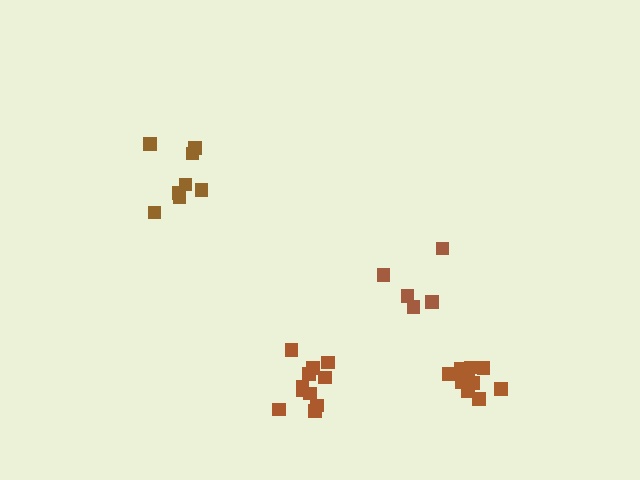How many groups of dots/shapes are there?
There are 4 groups.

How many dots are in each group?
Group 1: 11 dots, Group 2: 10 dots, Group 3: 5 dots, Group 4: 8 dots (34 total).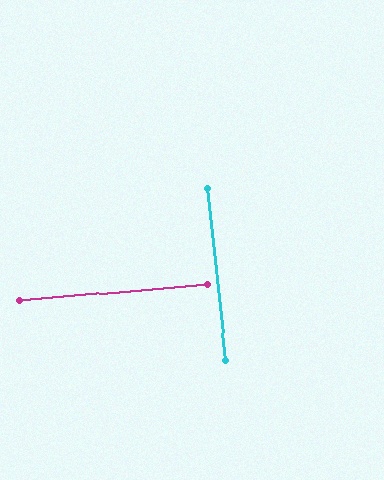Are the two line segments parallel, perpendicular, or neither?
Perpendicular — they meet at approximately 89°.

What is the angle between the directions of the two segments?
Approximately 89 degrees.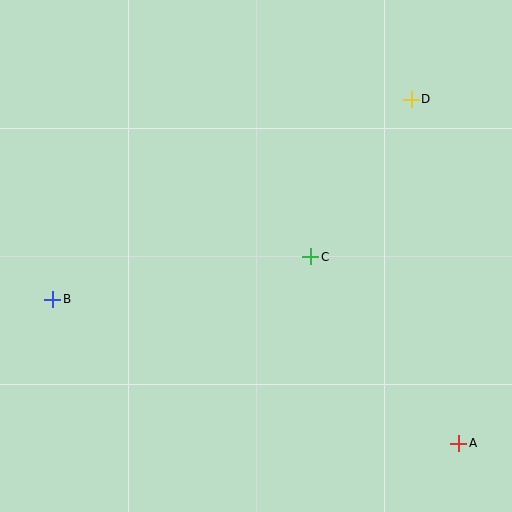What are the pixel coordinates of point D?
Point D is at (411, 99).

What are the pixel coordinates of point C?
Point C is at (311, 257).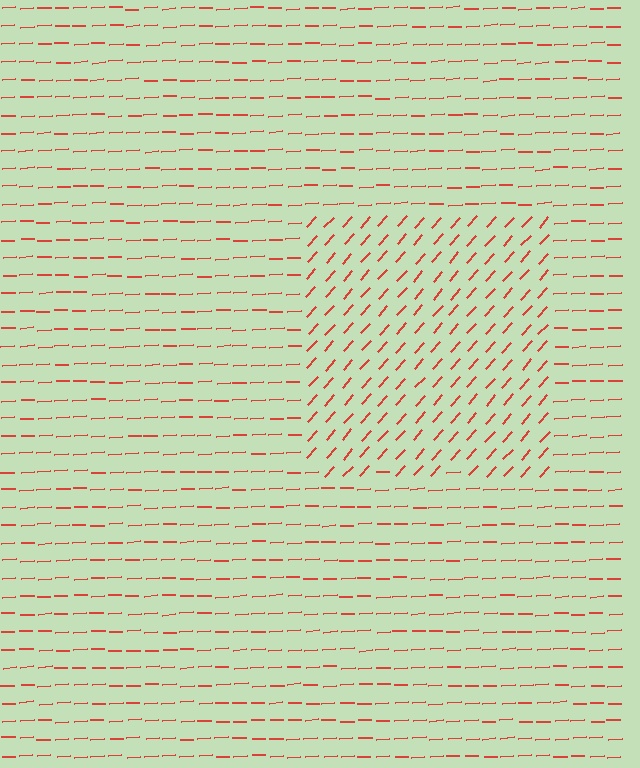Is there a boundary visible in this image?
Yes, there is a texture boundary formed by a change in line orientation.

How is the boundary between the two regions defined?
The boundary is defined purely by a change in line orientation (approximately 45 degrees difference). All lines are the same color and thickness.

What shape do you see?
I see a rectangle.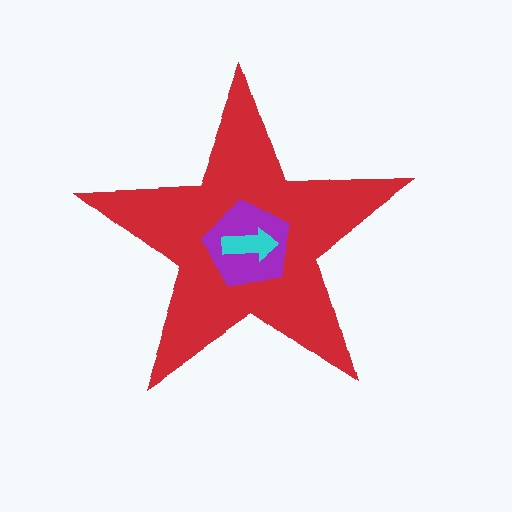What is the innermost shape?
The cyan arrow.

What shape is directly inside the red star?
The purple pentagon.